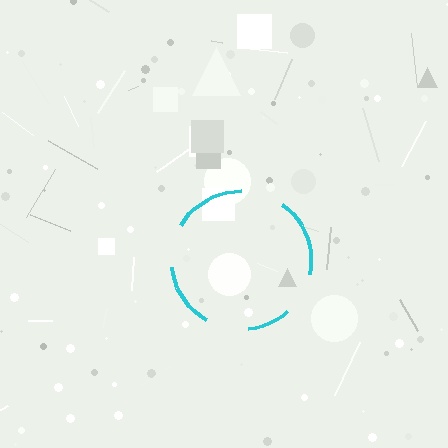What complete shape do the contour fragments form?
The contour fragments form a circle.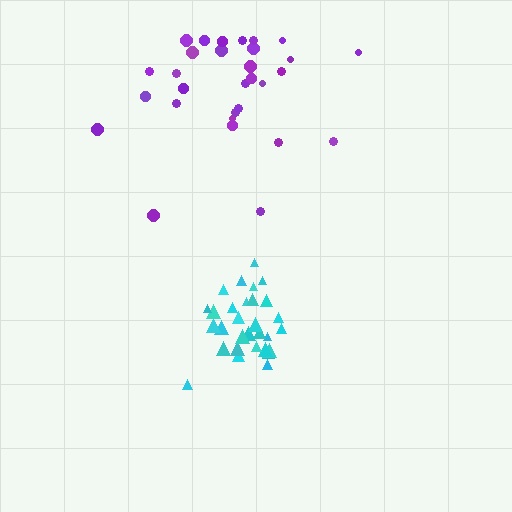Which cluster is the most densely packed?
Cyan.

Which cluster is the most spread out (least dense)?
Purple.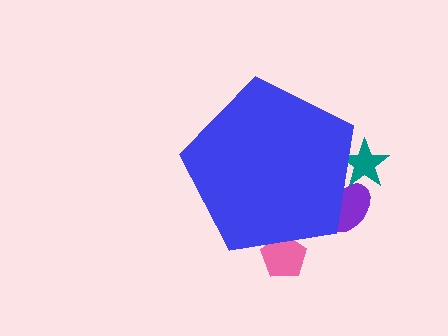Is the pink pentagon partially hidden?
Yes, the pink pentagon is partially hidden behind the blue pentagon.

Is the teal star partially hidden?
Yes, the teal star is partially hidden behind the blue pentagon.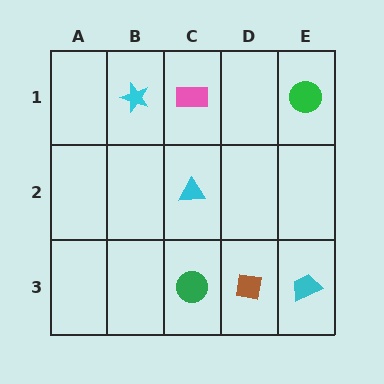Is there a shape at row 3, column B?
No, that cell is empty.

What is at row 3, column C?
A green circle.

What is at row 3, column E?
A cyan trapezoid.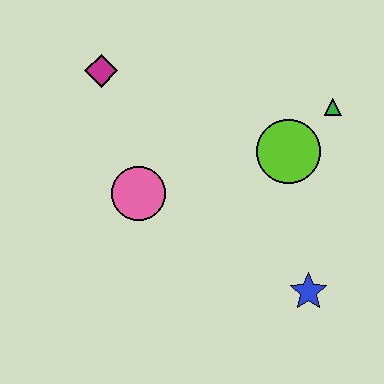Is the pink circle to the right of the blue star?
No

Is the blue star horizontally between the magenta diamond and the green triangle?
Yes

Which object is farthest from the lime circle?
The magenta diamond is farthest from the lime circle.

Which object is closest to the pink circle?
The magenta diamond is closest to the pink circle.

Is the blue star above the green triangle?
No